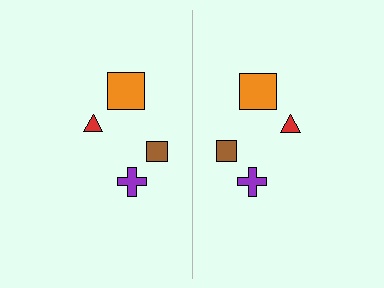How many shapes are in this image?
There are 8 shapes in this image.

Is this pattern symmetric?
Yes, this pattern has bilateral (reflection) symmetry.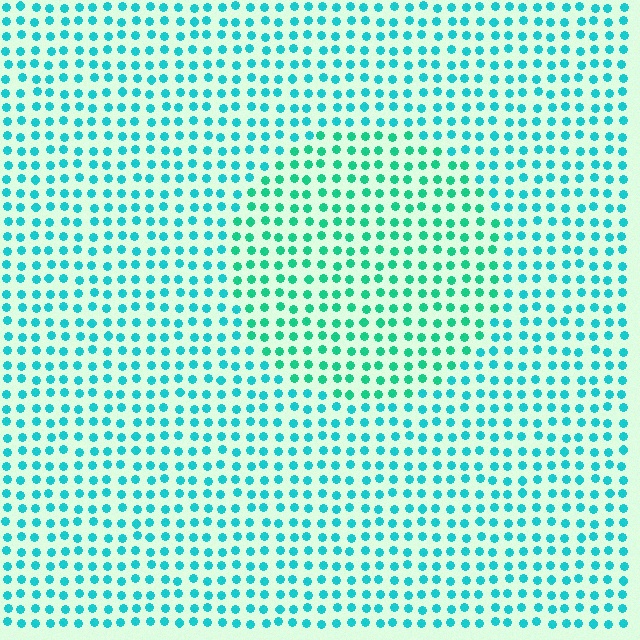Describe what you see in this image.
The image is filled with small cyan elements in a uniform arrangement. A circle-shaped region is visible where the elements are tinted to a slightly different hue, forming a subtle color boundary.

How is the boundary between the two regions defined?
The boundary is defined purely by a slight shift in hue (about 24 degrees). Spacing, size, and orientation are identical on both sides.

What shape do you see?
I see a circle.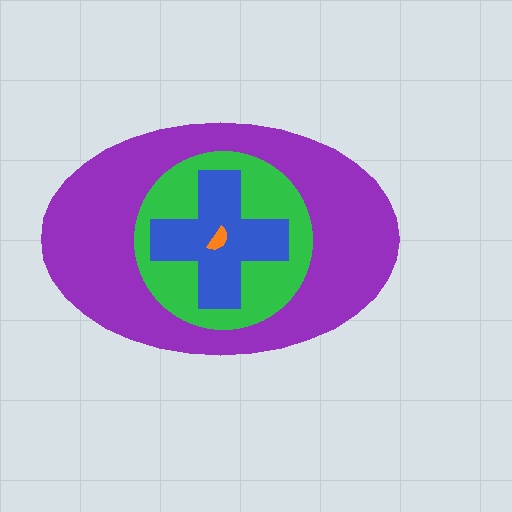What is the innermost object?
The orange semicircle.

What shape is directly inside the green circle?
The blue cross.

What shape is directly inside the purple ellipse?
The green circle.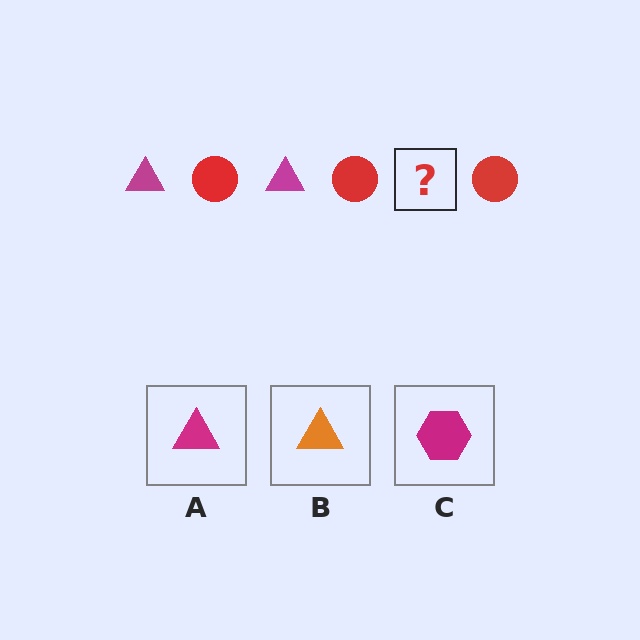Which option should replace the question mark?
Option A.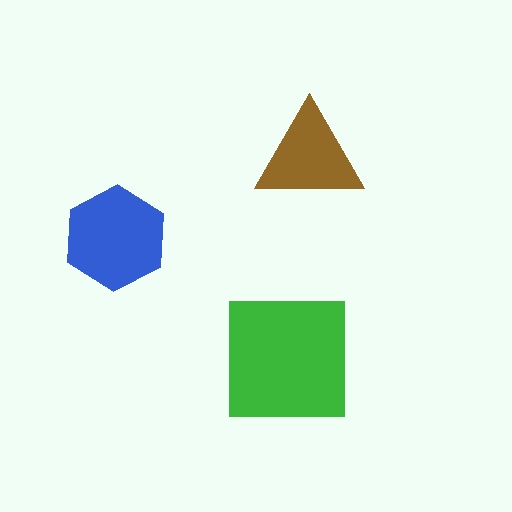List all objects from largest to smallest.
The green square, the blue hexagon, the brown triangle.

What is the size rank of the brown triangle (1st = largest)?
3rd.